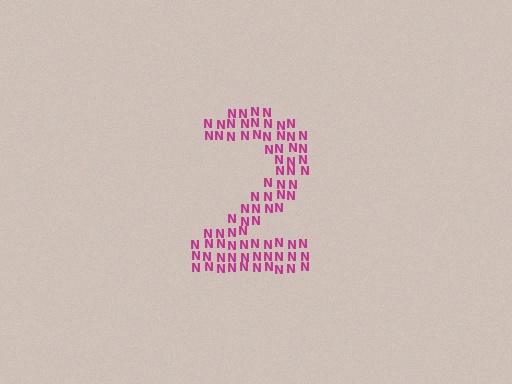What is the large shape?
The large shape is the digit 2.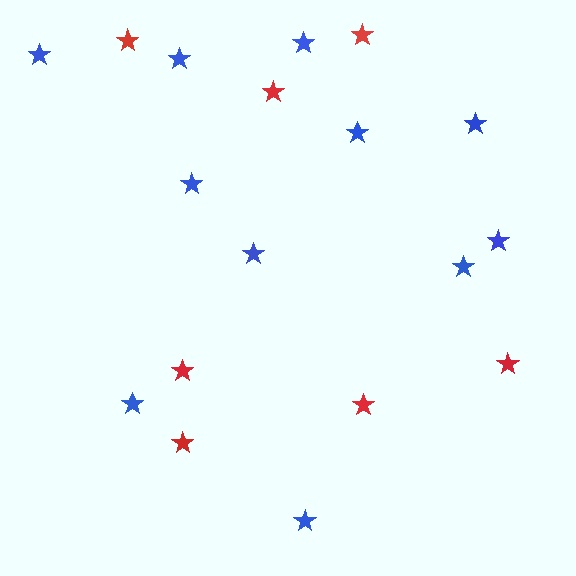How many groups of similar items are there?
There are 2 groups: one group of blue stars (11) and one group of red stars (7).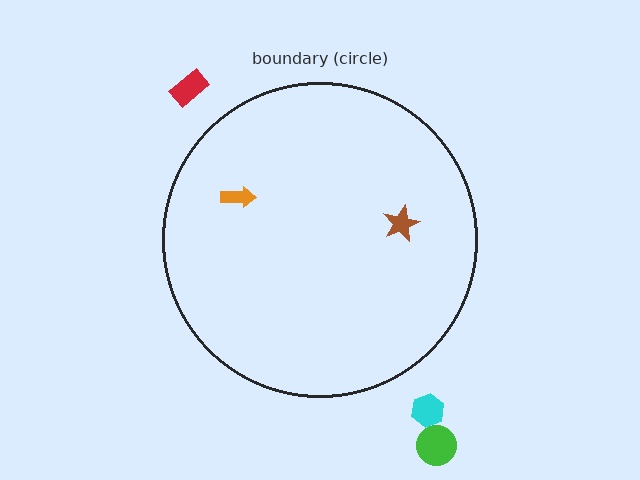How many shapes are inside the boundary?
2 inside, 3 outside.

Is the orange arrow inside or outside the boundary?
Inside.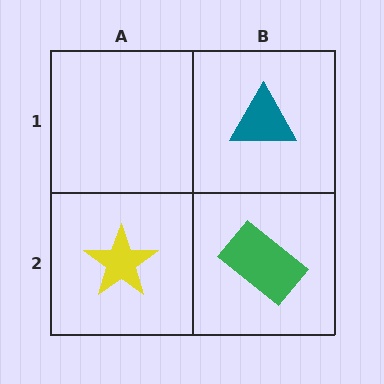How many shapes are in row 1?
1 shape.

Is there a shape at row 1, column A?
No, that cell is empty.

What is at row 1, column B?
A teal triangle.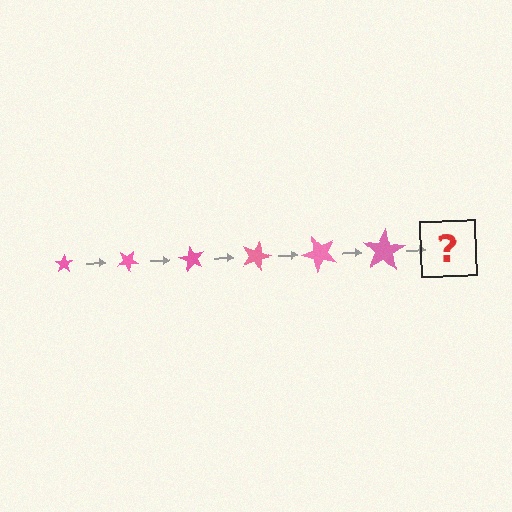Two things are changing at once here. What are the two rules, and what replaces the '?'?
The two rules are that the star grows larger each step and it rotates 30 degrees each step. The '?' should be a star, larger than the previous one and rotated 180 degrees from the start.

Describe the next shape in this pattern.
It should be a star, larger than the previous one and rotated 180 degrees from the start.